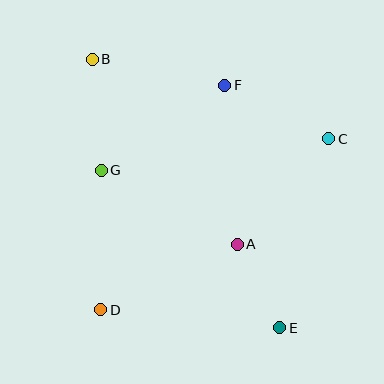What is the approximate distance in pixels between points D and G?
The distance between D and G is approximately 139 pixels.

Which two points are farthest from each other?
Points B and E are farthest from each other.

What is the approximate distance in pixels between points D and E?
The distance between D and E is approximately 180 pixels.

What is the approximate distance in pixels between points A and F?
The distance between A and F is approximately 160 pixels.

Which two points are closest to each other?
Points A and E are closest to each other.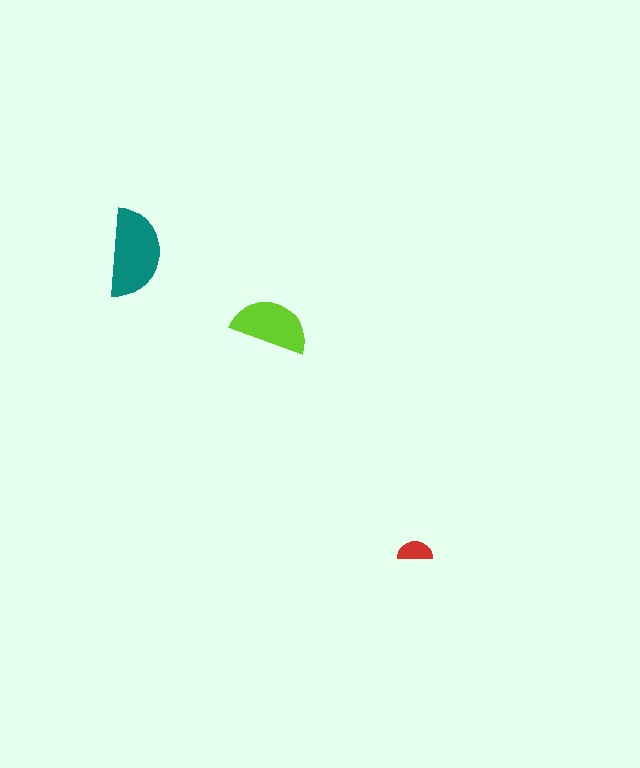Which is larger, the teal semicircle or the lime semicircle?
The teal one.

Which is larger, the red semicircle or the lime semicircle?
The lime one.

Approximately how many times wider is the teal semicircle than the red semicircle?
About 2.5 times wider.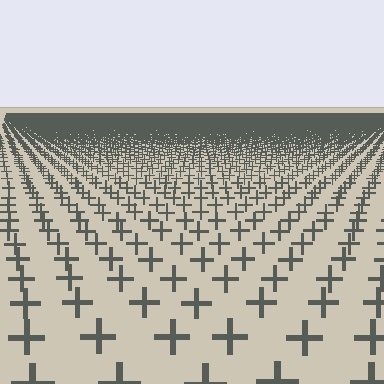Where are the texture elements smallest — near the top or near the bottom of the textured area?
Near the top.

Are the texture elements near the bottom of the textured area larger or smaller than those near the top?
Larger. Near the bottom, elements are closer to the viewer and appear at a bigger on-screen size.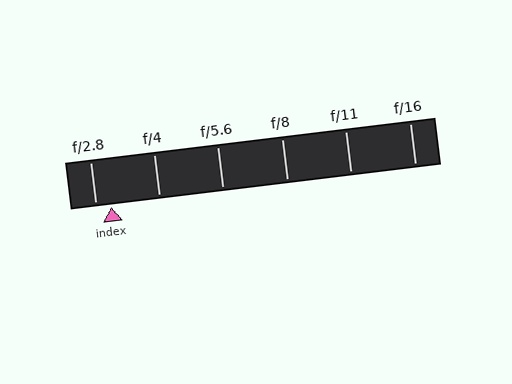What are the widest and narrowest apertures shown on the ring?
The widest aperture shown is f/2.8 and the narrowest is f/16.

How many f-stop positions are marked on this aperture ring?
There are 6 f-stop positions marked.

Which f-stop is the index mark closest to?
The index mark is closest to f/2.8.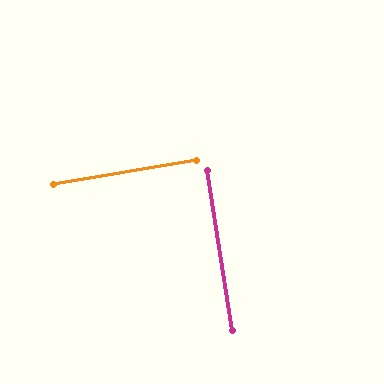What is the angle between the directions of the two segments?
Approximately 89 degrees.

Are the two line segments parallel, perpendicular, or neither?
Perpendicular — they meet at approximately 89°.